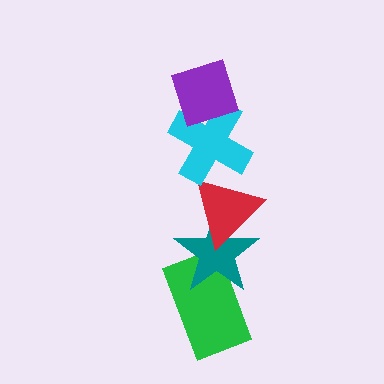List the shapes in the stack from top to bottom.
From top to bottom: the purple diamond, the cyan cross, the red triangle, the teal star, the green rectangle.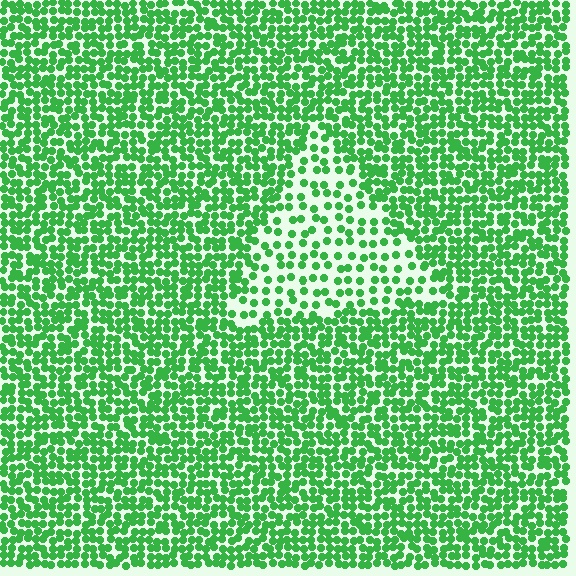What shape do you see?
I see a triangle.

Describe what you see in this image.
The image contains small green elements arranged at two different densities. A triangle-shaped region is visible where the elements are less densely packed than the surrounding area.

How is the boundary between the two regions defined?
The boundary is defined by a change in element density (approximately 2.1x ratio). All elements are the same color, size, and shape.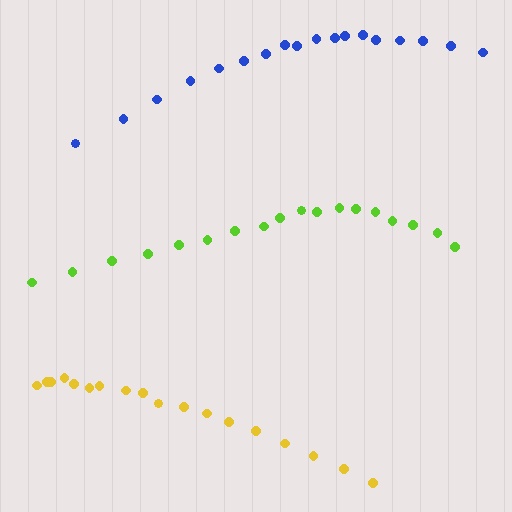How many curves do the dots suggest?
There are 3 distinct paths.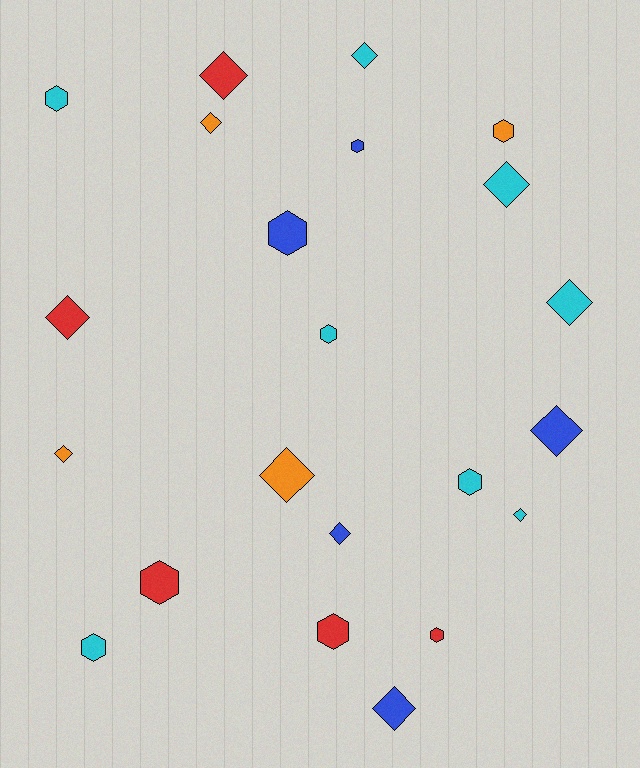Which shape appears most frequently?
Diamond, with 12 objects.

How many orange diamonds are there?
There are 3 orange diamonds.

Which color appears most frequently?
Cyan, with 8 objects.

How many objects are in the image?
There are 22 objects.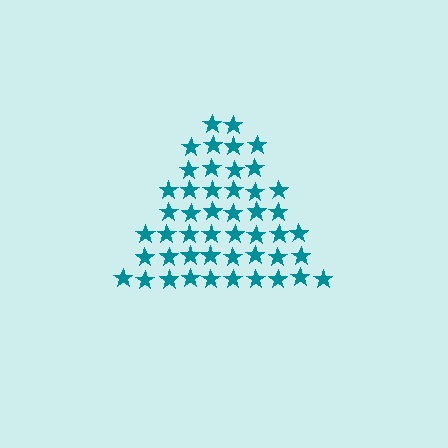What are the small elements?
The small elements are stars.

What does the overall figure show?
The overall figure shows a triangle.